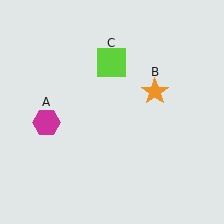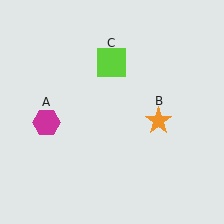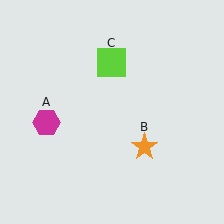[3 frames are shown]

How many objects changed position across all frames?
1 object changed position: orange star (object B).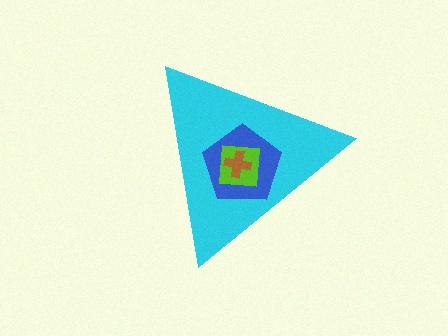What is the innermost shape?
The brown cross.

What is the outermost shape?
The cyan triangle.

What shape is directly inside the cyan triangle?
The blue pentagon.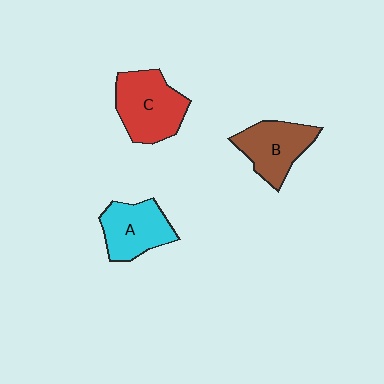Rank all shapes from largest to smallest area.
From largest to smallest: C (red), B (brown), A (cyan).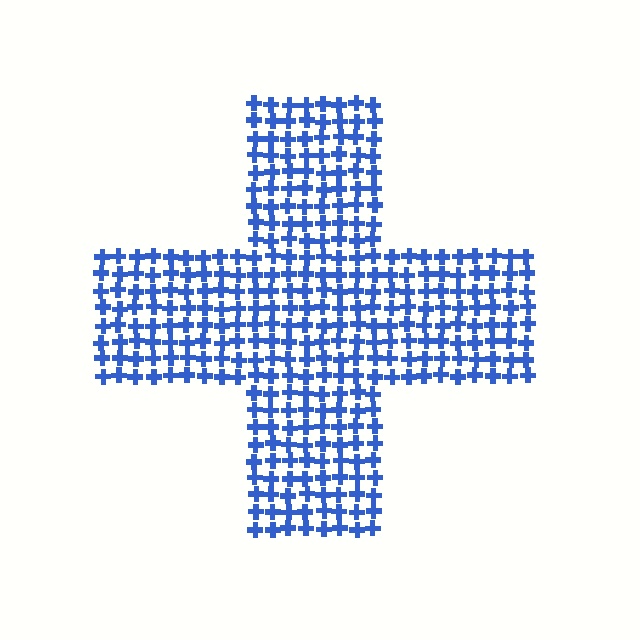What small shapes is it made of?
It is made of small crosses.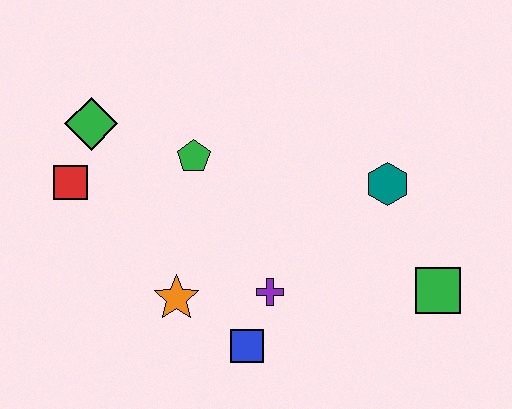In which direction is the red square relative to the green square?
The red square is to the left of the green square.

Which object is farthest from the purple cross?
The green diamond is farthest from the purple cross.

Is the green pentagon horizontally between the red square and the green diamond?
No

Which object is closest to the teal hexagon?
The green square is closest to the teal hexagon.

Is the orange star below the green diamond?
Yes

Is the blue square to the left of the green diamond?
No